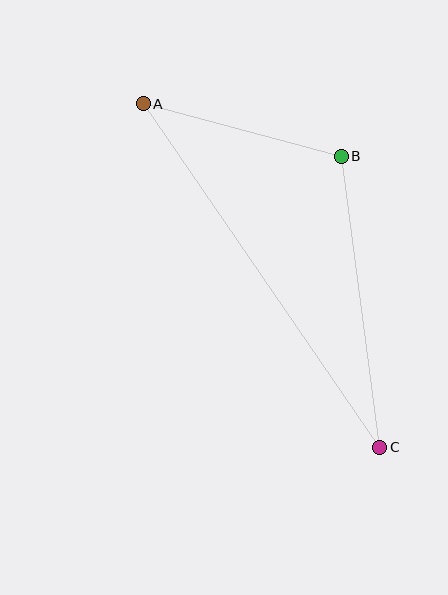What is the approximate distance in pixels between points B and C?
The distance between B and C is approximately 294 pixels.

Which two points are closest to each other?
Points A and B are closest to each other.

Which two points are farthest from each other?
Points A and C are farthest from each other.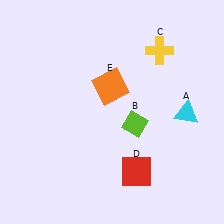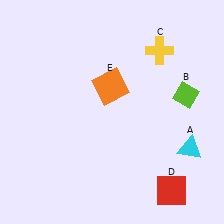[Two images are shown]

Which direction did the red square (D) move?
The red square (D) moved right.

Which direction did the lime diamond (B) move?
The lime diamond (B) moved right.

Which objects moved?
The objects that moved are: the cyan triangle (A), the lime diamond (B), the red square (D).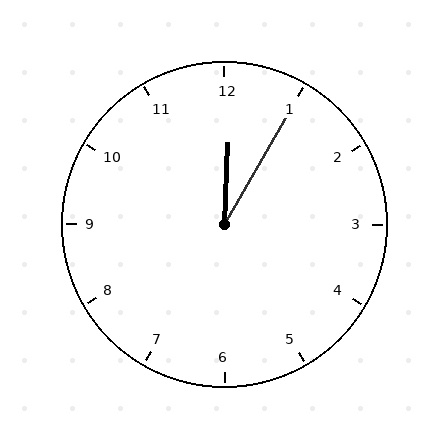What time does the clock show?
12:05.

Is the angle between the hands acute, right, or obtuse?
It is acute.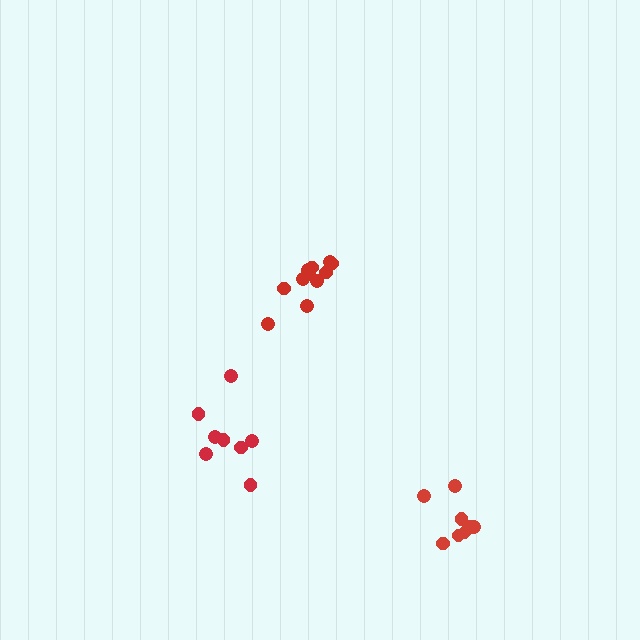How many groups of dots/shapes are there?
There are 3 groups.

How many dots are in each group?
Group 1: 8 dots, Group 2: 11 dots, Group 3: 8 dots (27 total).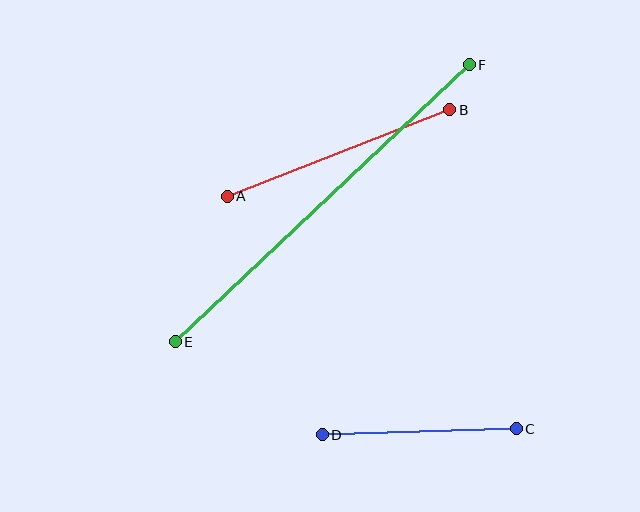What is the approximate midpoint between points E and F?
The midpoint is at approximately (322, 203) pixels.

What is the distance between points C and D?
The distance is approximately 194 pixels.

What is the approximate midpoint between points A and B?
The midpoint is at approximately (339, 153) pixels.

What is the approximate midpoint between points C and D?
The midpoint is at approximately (419, 432) pixels.